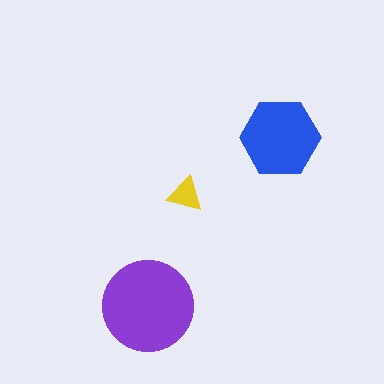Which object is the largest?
The purple circle.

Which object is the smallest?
The yellow triangle.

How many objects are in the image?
There are 3 objects in the image.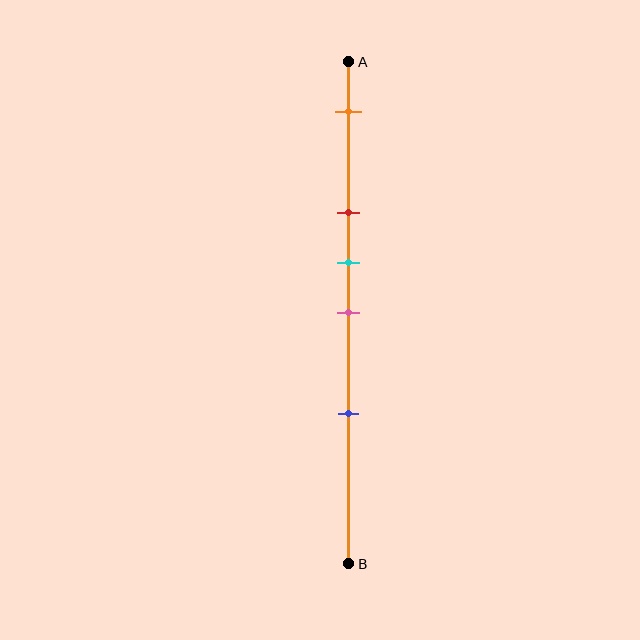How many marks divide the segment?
There are 5 marks dividing the segment.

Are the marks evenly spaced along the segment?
No, the marks are not evenly spaced.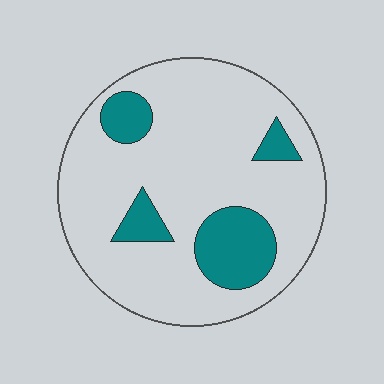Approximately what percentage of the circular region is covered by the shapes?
Approximately 20%.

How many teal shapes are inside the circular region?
4.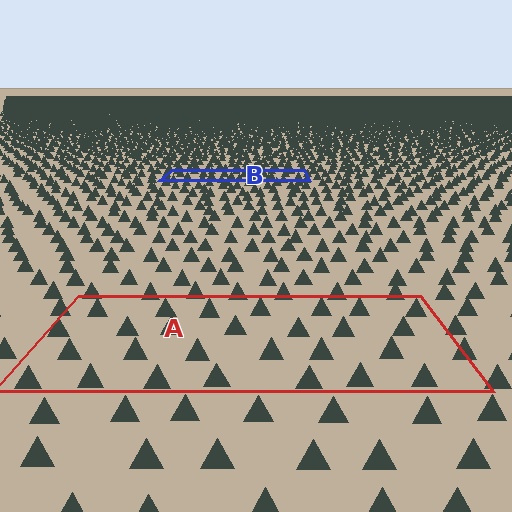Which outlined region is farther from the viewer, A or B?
Region B is farther from the viewer — the texture elements inside it appear smaller and more densely packed.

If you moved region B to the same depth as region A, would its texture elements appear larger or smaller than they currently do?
They would appear larger. At a closer depth, the same texture elements are projected at a bigger on-screen size.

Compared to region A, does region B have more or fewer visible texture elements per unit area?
Region B has more texture elements per unit area — they are packed more densely because it is farther away.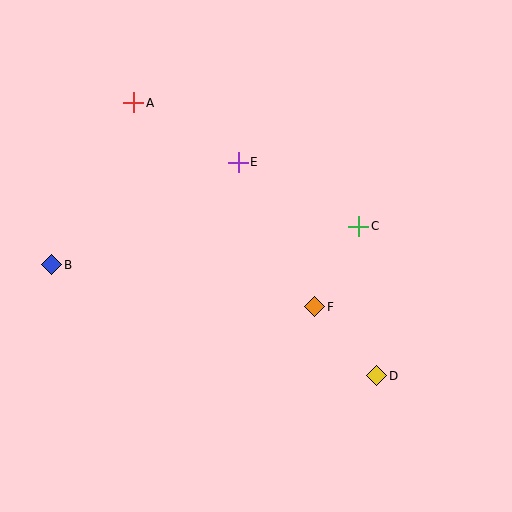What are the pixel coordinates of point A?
Point A is at (134, 103).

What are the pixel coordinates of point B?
Point B is at (52, 265).